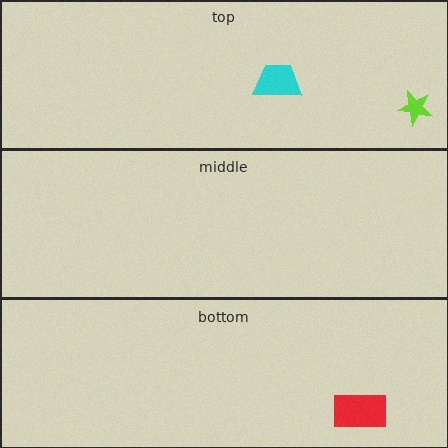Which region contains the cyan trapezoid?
The top region.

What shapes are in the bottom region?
The red rectangle.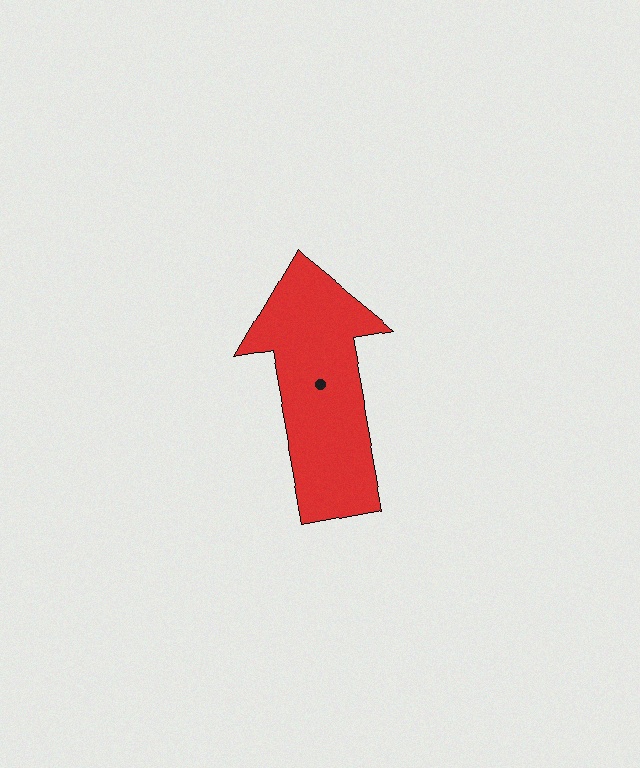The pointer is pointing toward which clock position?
Roughly 12 o'clock.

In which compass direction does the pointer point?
North.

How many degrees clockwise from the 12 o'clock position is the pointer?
Approximately 350 degrees.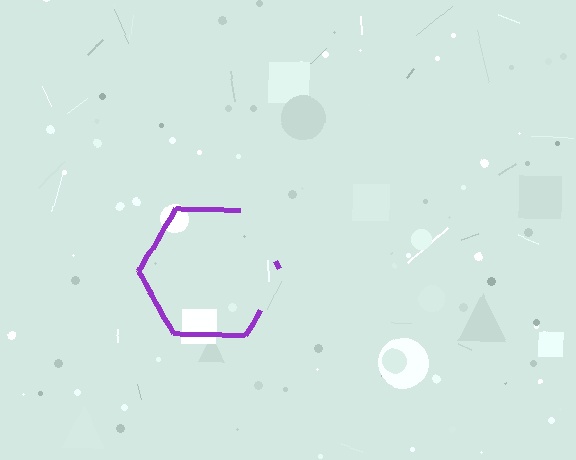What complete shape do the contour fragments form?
The contour fragments form a hexagon.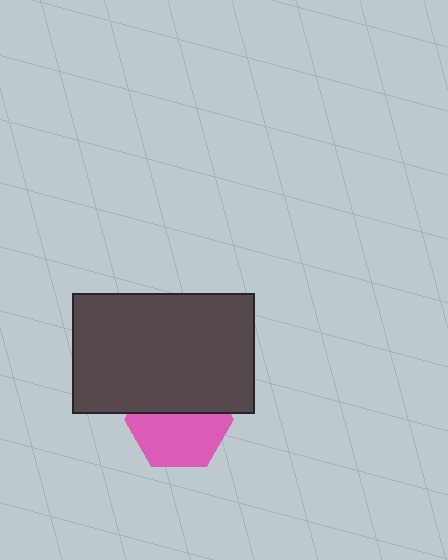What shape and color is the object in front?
The object in front is a dark gray rectangle.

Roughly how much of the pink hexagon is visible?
About half of it is visible (roughly 58%).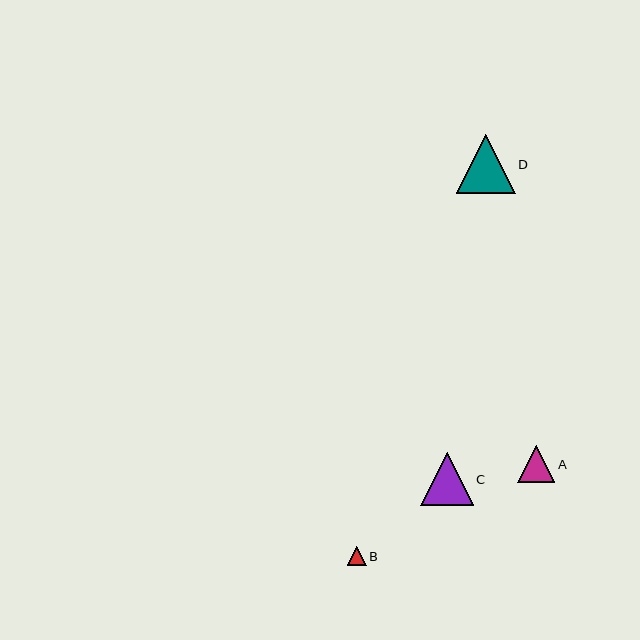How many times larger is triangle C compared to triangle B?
Triangle C is approximately 2.8 times the size of triangle B.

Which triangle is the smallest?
Triangle B is the smallest with a size of approximately 19 pixels.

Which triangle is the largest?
Triangle D is the largest with a size of approximately 59 pixels.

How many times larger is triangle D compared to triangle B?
Triangle D is approximately 3.1 times the size of triangle B.